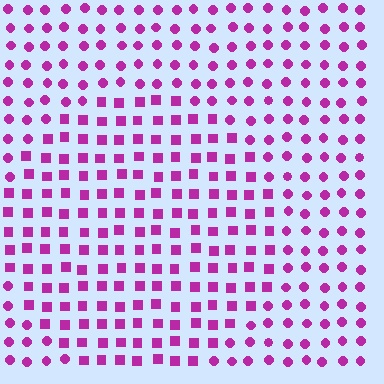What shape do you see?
I see a circle.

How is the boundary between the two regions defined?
The boundary is defined by a change in element shape: squares inside vs. circles outside. All elements share the same color and spacing.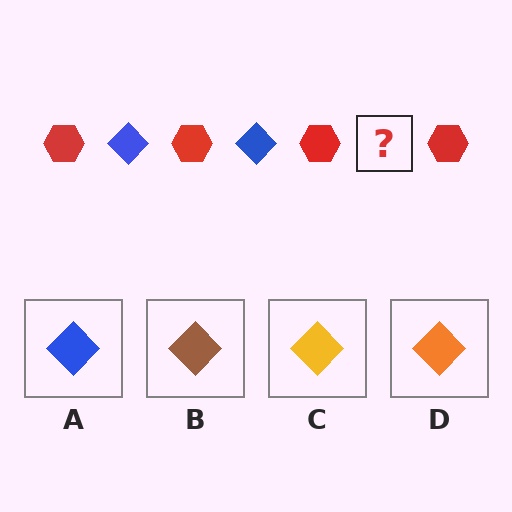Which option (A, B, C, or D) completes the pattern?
A.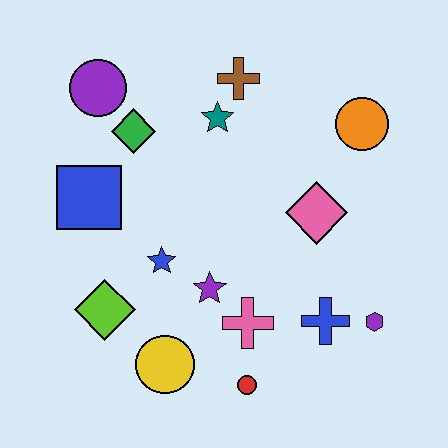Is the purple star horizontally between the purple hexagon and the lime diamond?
Yes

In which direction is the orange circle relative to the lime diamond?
The orange circle is to the right of the lime diamond.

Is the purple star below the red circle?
No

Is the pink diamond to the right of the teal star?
Yes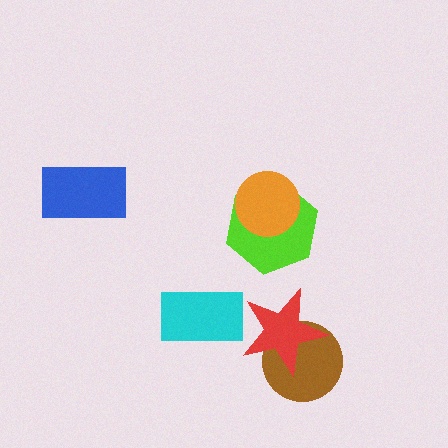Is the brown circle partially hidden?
Yes, it is partially covered by another shape.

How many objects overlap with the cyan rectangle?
0 objects overlap with the cyan rectangle.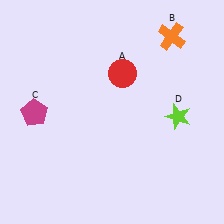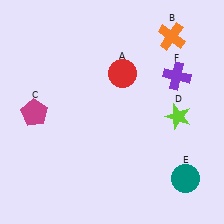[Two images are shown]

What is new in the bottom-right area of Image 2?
A teal circle (E) was added in the bottom-right area of Image 2.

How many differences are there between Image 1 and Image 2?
There are 2 differences between the two images.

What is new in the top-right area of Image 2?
A purple cross (F) was added in the top-right area of Image 2.